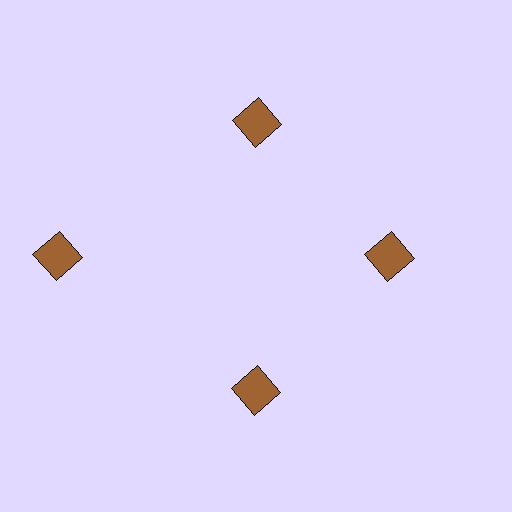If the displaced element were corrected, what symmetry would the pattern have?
It would have 4-fold rotational symmetry — the pattern would map onto itself every 90 degrees.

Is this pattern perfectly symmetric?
No. The 4 brown diamonds are arranged in a ring, but one element near the 9 o'clock position is pushed outward from the center, breaking the 4-fold rotational symmetry.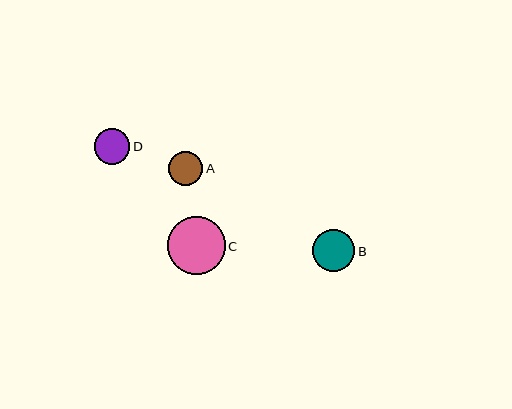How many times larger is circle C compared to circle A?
Circle C is approximately 1.7 times the size of circle A.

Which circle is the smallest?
Circle A is the smallest with a size of approximately 34 pixels.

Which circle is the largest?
Circle C is the largest with a size of approximately 58 pixels.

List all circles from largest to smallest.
From largest to smallest: C, B, D, A.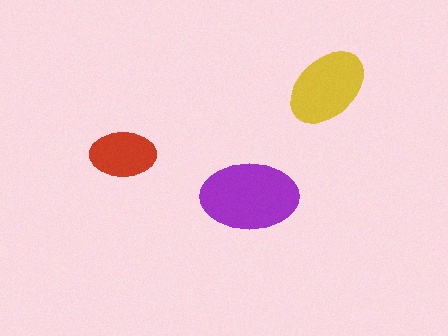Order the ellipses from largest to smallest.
the purple one, the yellow one, the red one.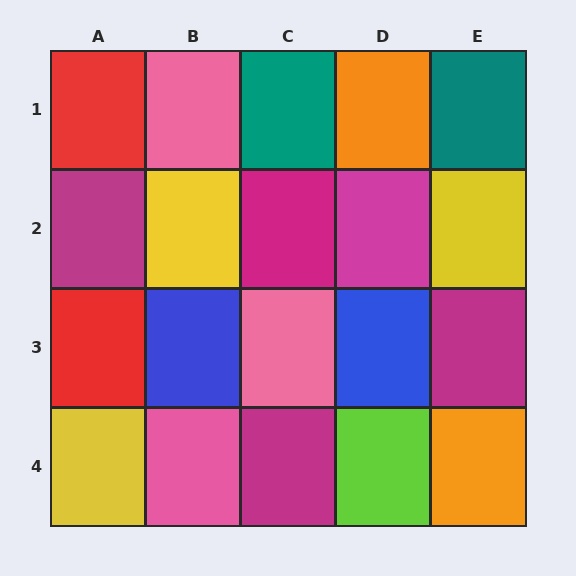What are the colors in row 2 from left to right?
Magenta, yellow, magenta, magenta, yellow.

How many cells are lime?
1 cell is lime.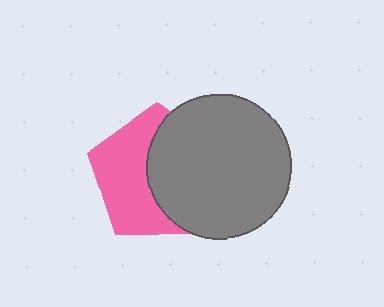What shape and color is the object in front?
The object in front is a gray circle.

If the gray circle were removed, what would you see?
You would see the complete pink pentagon.